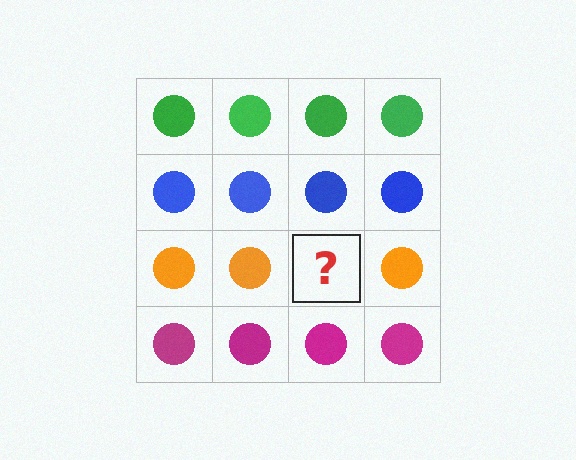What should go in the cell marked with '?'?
The missing cell should contain an orange circle.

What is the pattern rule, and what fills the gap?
The rule is that each row has a consistent color. The gap should be filled with an orange circle.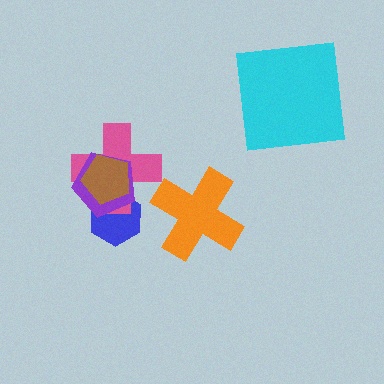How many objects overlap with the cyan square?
0 objects overlap with the cyan square.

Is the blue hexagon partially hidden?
Yes, it is partially covered by another shape.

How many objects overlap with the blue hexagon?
3 objects overlap with the blue hexagon.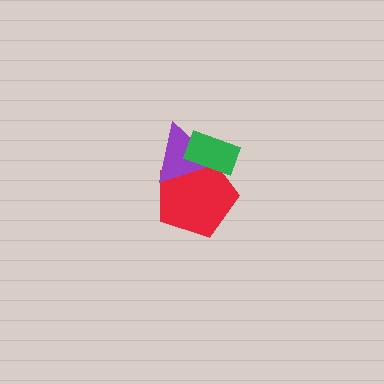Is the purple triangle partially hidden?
Yes, it is partially covered by another shape.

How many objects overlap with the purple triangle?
2 objects overlap with the purple triangle.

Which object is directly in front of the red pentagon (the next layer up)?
The purple triangle is directly in front of the red pentagon.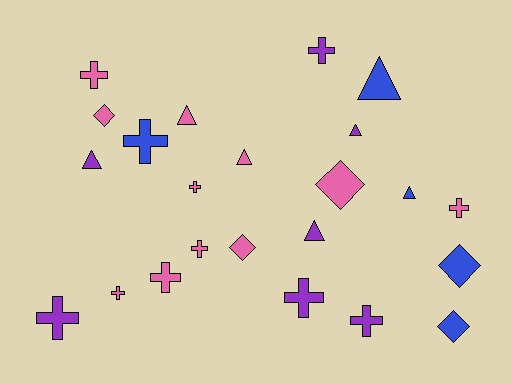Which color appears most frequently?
Pink, with 11 objects.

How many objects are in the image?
There are 23 objects.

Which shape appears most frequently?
Cross, with 11 objects.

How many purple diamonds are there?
There are no purple diamonds.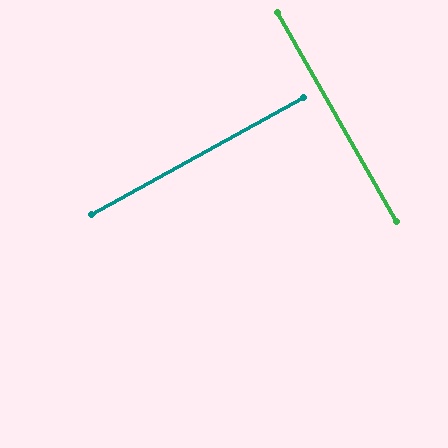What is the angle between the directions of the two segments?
Approximately 89 degrees.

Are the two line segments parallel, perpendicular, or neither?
Perpendicular — they meet at approximately 89°.